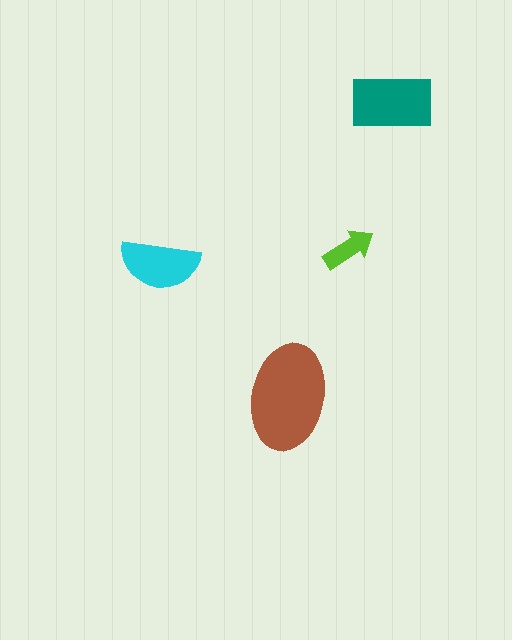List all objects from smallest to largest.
The lime arrow, the cyan semicircle, the teal rectangle, the brown ellipse.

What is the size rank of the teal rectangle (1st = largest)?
2nd.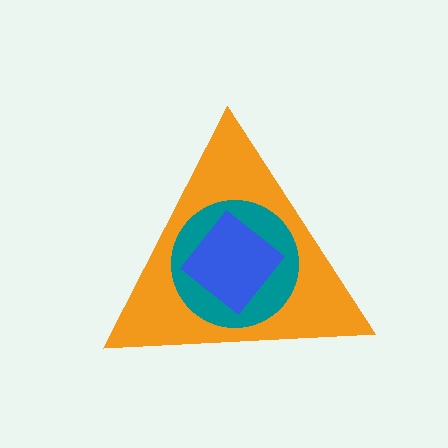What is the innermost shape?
The blue diamond.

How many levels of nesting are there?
3.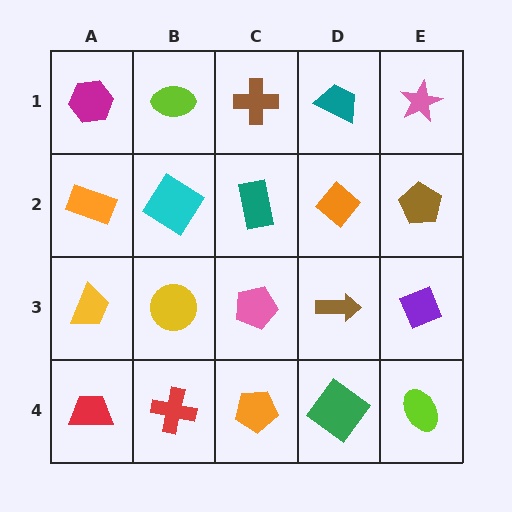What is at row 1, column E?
A pink star.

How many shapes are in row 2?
5 shapes.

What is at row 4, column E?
A lime ellipse.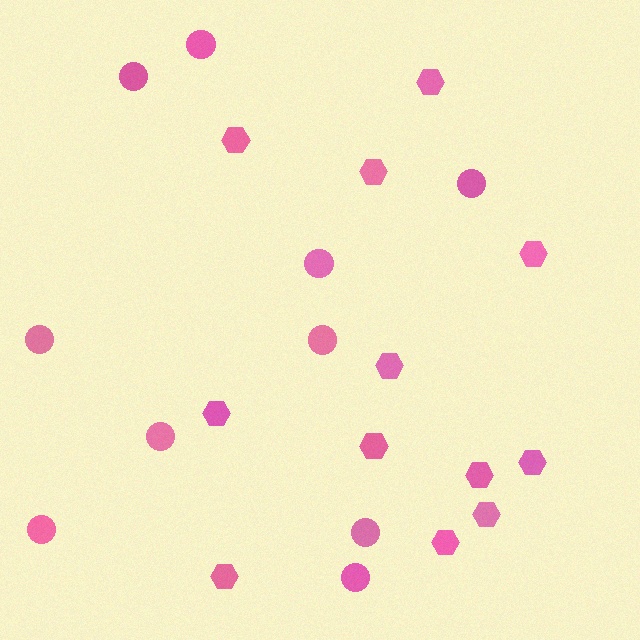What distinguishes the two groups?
There are 2 groups: one group of hexagons (12) and one group of circles (10).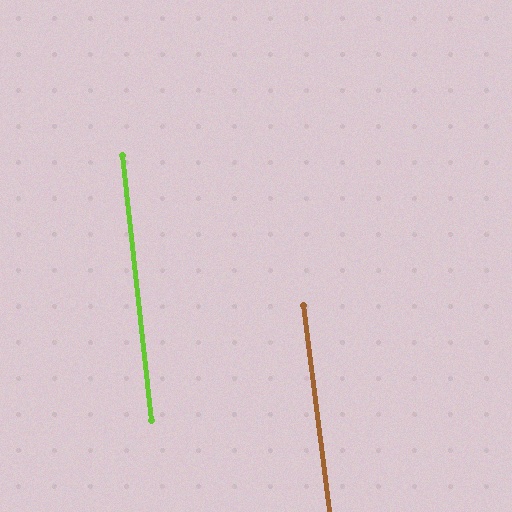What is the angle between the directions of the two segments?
Approximately 1 degree.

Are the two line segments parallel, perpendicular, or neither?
Parallel — their directions differ by only 1.3°.